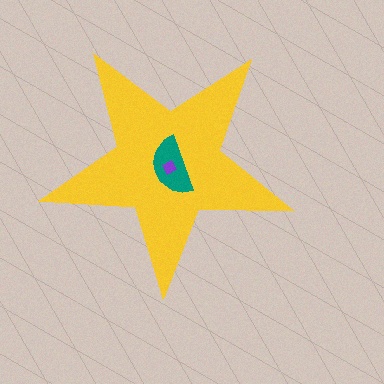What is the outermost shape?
The yellow star.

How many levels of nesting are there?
3.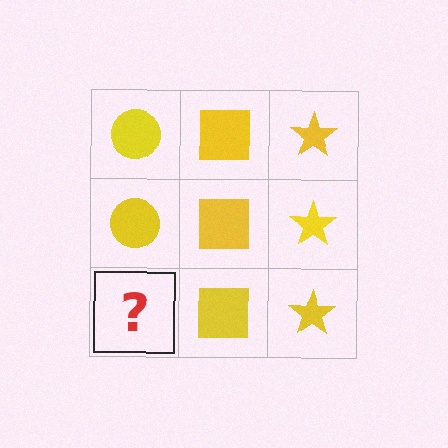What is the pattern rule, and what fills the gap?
The rule is that each column has a consistent shape. The gap should be filled with a yellow circle.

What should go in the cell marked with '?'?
The missing cell should contain a yellow circle.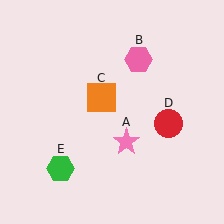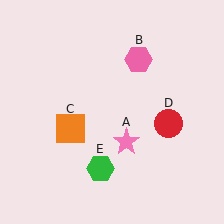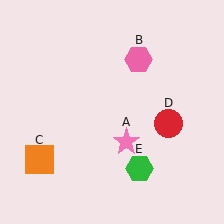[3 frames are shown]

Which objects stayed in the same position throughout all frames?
Pink star (object A) and pink hexagon (object B) and red circle (object D) remained stationary.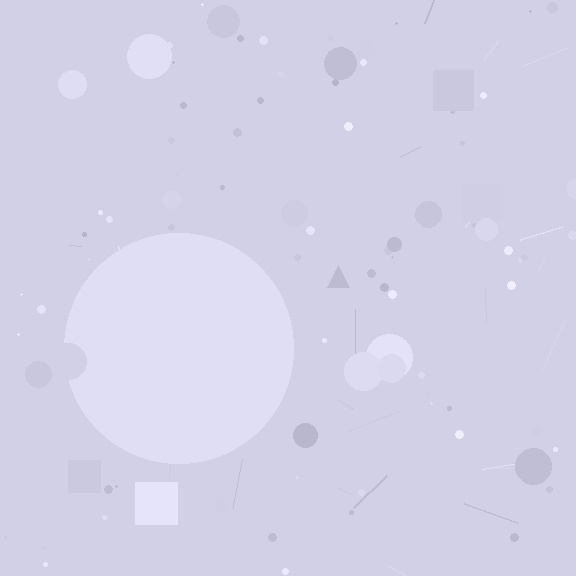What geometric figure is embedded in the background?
A circle is embedded in the background.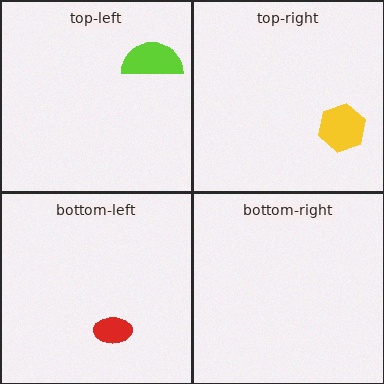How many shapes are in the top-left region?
1.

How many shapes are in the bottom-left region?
1.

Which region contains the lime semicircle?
The top-left region.